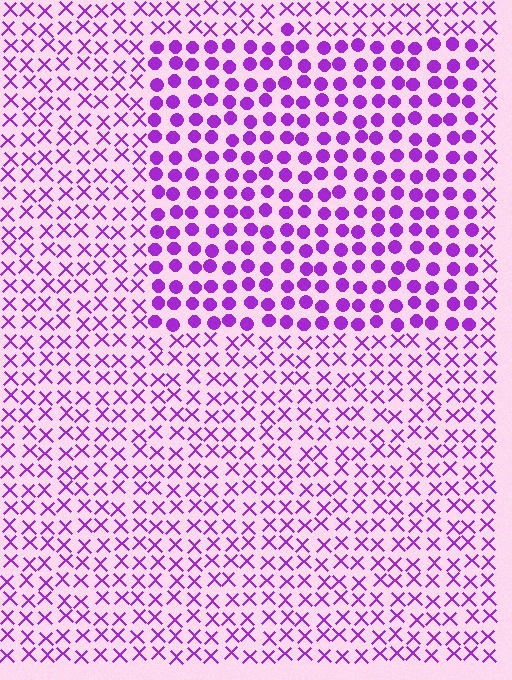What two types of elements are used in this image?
The image uses circles inside the rectangle region and X marks outside it.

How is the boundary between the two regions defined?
The boundary is defined by a change in element shape: circles inside vs. X marks outside. All elements share the same color and spacing.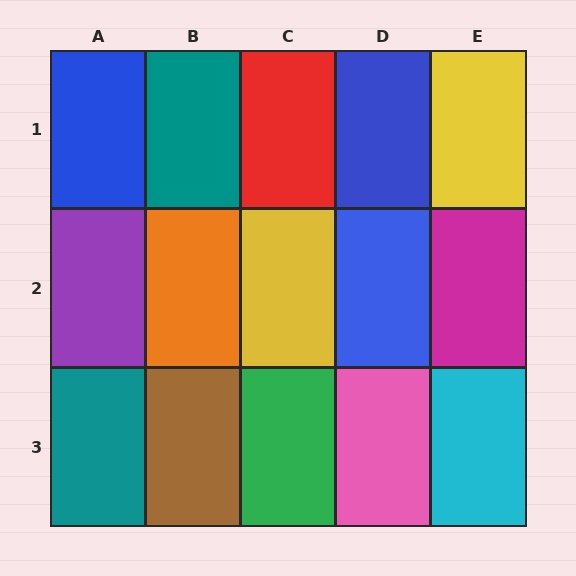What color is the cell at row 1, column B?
Teal.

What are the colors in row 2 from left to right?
Purple, orange, yellow, blue, magenta.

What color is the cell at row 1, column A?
Blue.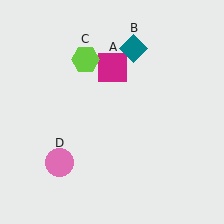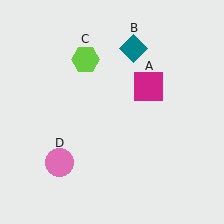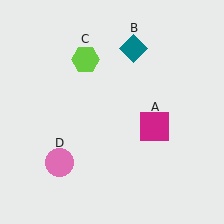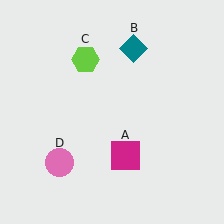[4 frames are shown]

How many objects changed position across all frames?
1 object changed position: magenta square (object A).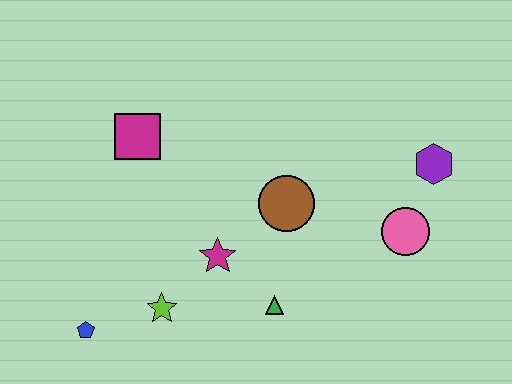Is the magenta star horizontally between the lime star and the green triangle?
Yes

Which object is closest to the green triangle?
The magenta star is closest to the green triangle.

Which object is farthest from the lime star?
The purple hexagon is farthest from the lime star.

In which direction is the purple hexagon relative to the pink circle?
The purple hexagon is above the pink circle.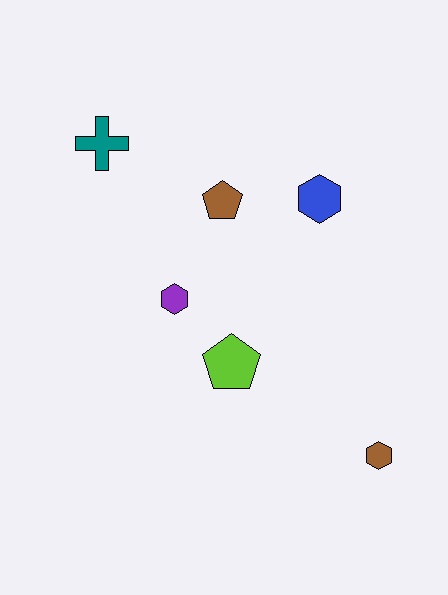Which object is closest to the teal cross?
The brown pentagon is closest to the teal cross.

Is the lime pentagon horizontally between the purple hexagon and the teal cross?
No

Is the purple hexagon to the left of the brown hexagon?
Yes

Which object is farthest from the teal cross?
The brown hexagon is farthest from the teal cross.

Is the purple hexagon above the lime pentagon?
Yes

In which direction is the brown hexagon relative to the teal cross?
The brown hexagon is below the teal cross.